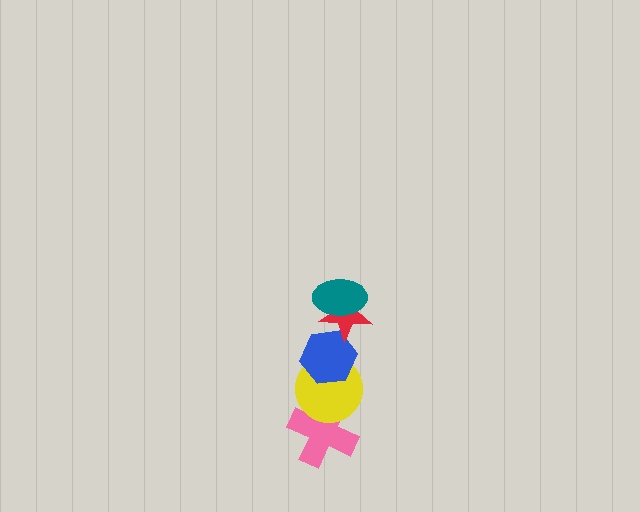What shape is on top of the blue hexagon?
The red star is on top of the blue hexagon.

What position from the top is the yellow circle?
The yellow circle is 4th from the top.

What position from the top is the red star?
The red star is 2nd from the top.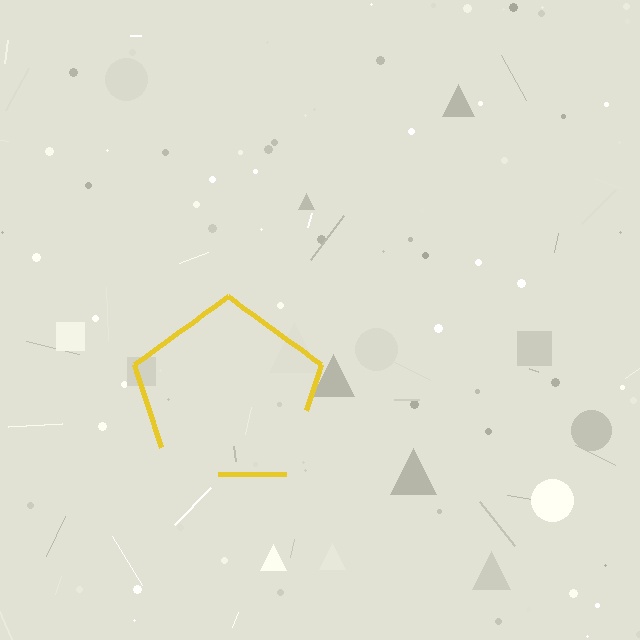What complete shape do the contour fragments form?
The contour fragments form a pentagon.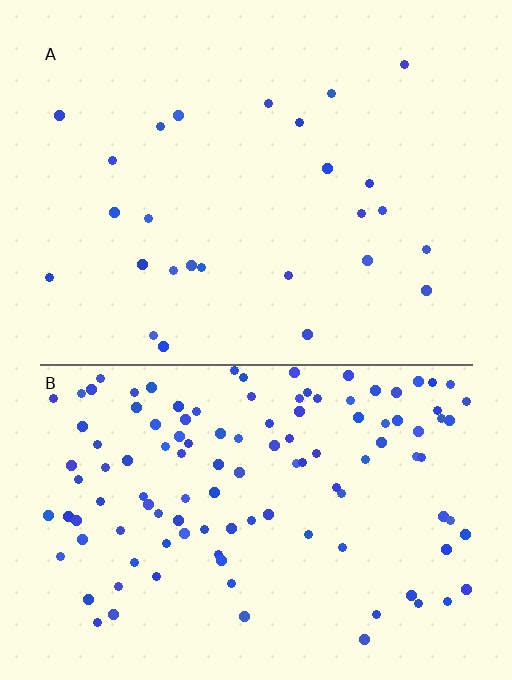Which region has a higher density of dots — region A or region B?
B (the bottom).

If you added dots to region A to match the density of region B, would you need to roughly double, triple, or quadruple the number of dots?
Approximately quadruple.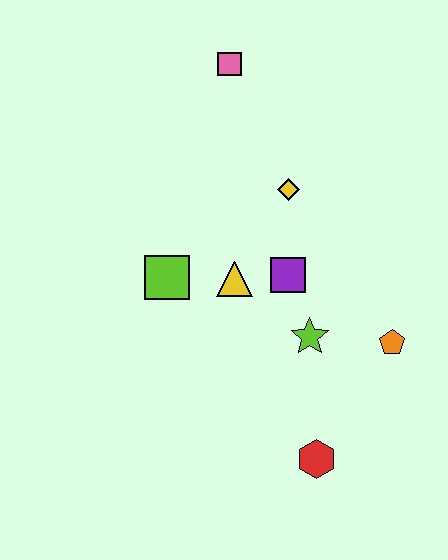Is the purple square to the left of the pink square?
No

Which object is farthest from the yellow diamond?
The red hexagon is farthest from the yellow diamond.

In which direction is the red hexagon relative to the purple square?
The red hexagon is below the purple square.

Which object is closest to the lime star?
The purple square is closest to the lime star.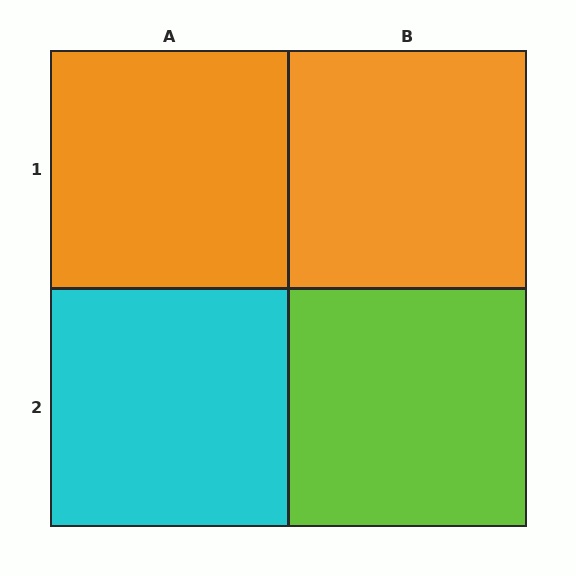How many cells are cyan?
1 cell is cyan.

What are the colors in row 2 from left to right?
Cyan, lime.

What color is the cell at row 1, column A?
Orange.